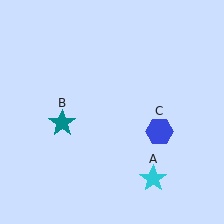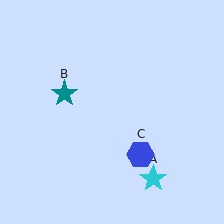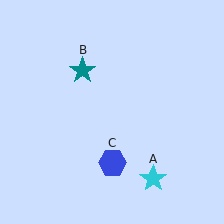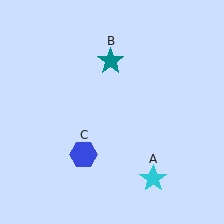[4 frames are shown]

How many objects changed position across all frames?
2 objects changed position: teal star (object B), blue hexagon (object C).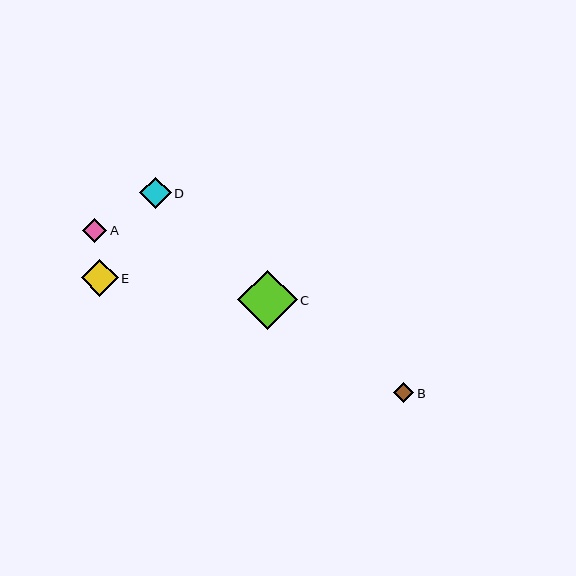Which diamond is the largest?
Diamond C is the largest with a size of approximately 59 pixels.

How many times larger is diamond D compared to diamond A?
Diamond D is approximately 1.3 times the size of diamond A.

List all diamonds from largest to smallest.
From largest to smallest: C, E, D, A, B.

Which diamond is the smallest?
Diamond B is the smallest with a size of approximately 20 pixels.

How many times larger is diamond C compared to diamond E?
Diamond C is approximately 1.6 times the size of diamond E.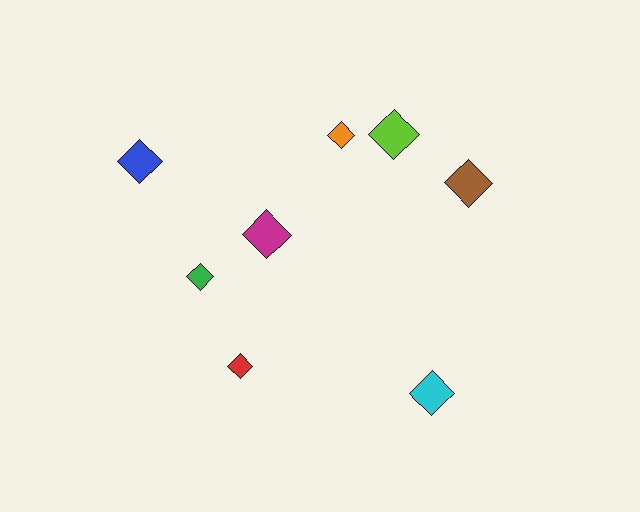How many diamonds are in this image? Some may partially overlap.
There are 8 diamonds.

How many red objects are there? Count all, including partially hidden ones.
There is 1 red object.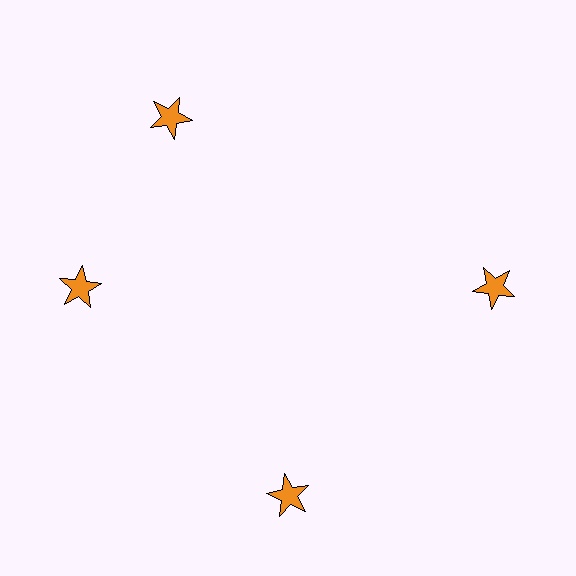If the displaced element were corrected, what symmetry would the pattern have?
It would have 4-fold rotational symmetry — the pattern would map onto itself every 90 degrees.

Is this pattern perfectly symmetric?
No. The 4 orange stars are arranged in a ring, but one element near the 12 o'clock position is rotated out of alignment along the ring, breaking the 4-fold rotational symmetry.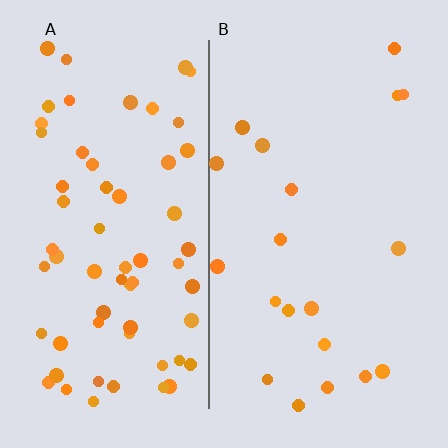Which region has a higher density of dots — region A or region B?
A (the left).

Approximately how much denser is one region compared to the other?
Approximately 3.2× — region A over region B.